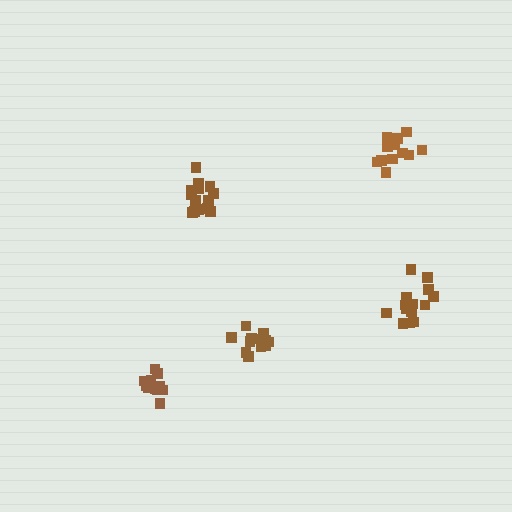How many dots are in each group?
Group 1: 12 dots, Group 2: 15 dots, Group 3: 14 dots, Group 4: 13 dots, Group 5: 12 dots (66 total).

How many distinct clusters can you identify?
There are 5 distinct clusters.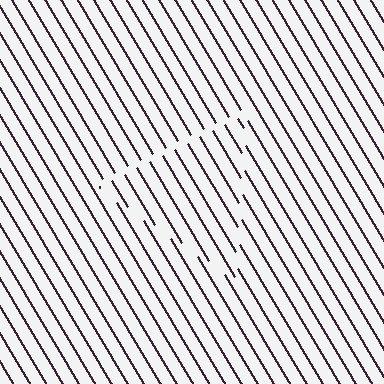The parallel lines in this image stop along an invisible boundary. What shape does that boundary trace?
An illusory triangle. The interior of the shape contains the same grating, shifted by half a period — the contour is defined by the phase discontinuity where line-ends from the inner and outer gratings abut.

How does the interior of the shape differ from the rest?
The interior of the shape contains the same grating, shifted by half a period — the contour is defined by the phase discontinuity where line-ends from the inner and outer gratings abut.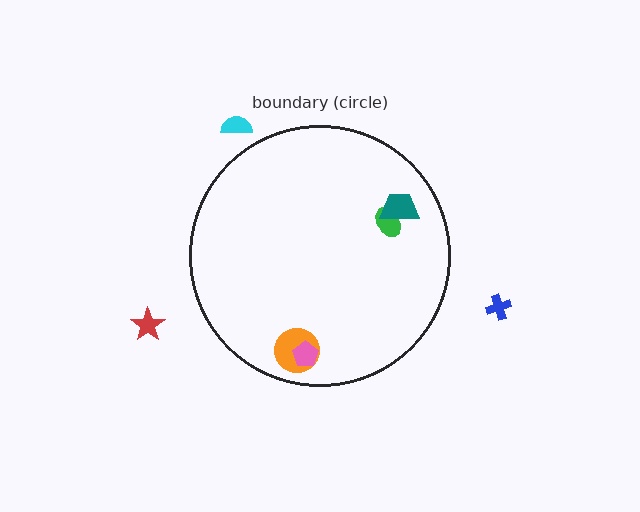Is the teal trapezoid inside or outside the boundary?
Inside.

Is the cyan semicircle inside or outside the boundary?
Outside.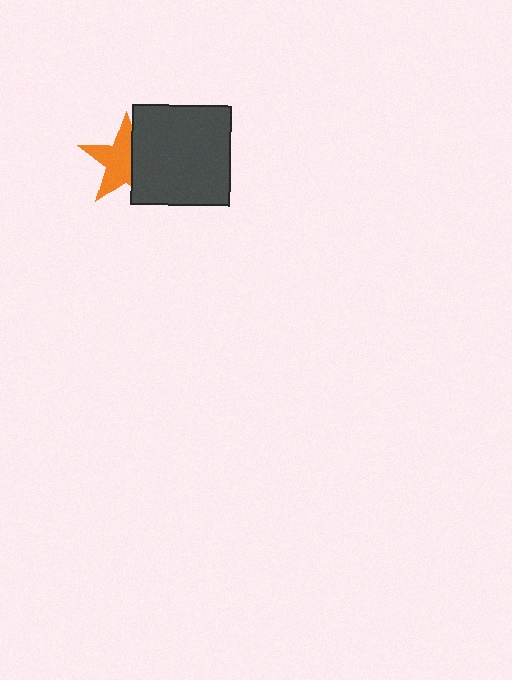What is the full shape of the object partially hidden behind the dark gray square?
The partially hidden object is an orange star.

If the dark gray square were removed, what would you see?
You would see the complete orange star.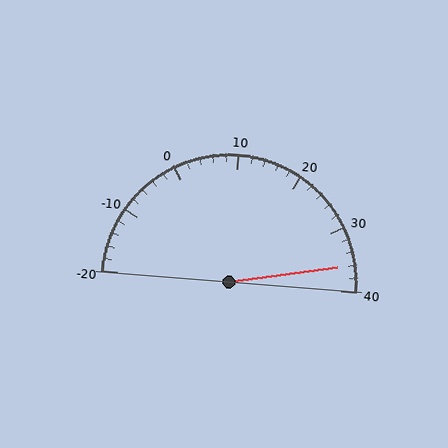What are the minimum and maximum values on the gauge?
The gauge ranges from -20 to 40.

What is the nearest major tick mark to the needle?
The nearest major tick mark is 40.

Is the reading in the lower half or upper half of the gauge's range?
The reading is in the upper half of the range (-20 to 40).